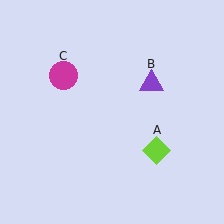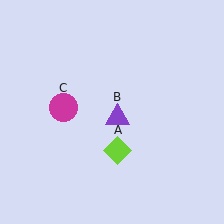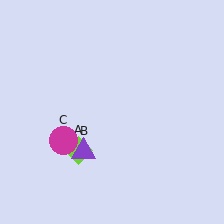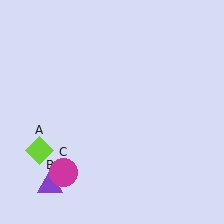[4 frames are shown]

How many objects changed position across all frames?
3 objects changed position: lime diamond (object A), purple triangle (object B), magenta circle (object C).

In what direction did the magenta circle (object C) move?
The magenta circle (object C) moved down.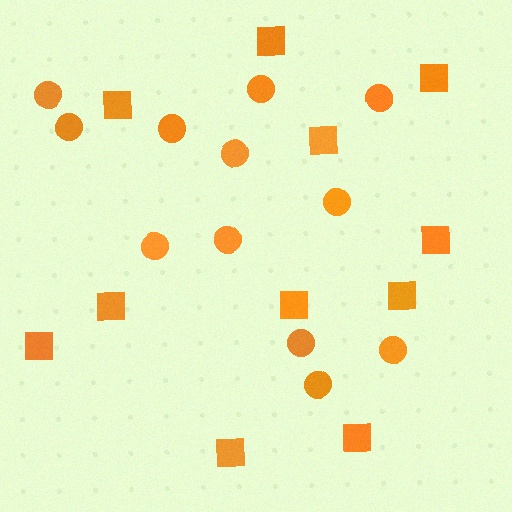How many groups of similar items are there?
There are 2 groups: one group of squares (11) and one group of circles (12).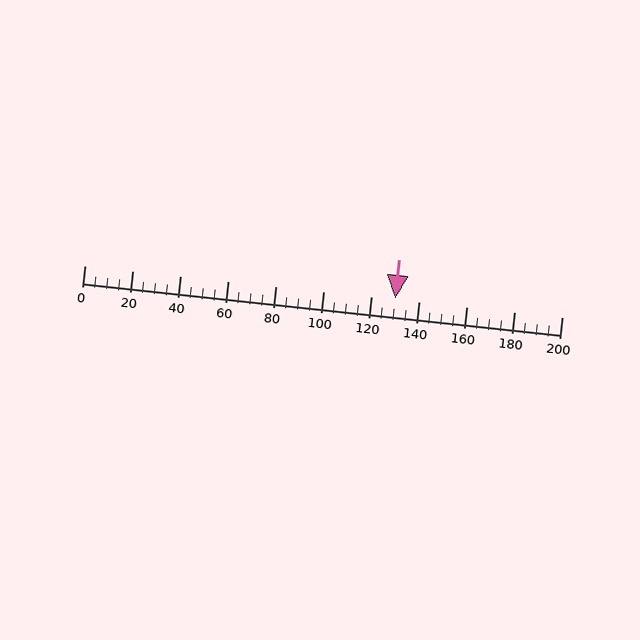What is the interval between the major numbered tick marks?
The major tick marks are spaced 20 units apart.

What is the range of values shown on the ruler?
The ruler shows values from 0 to 200.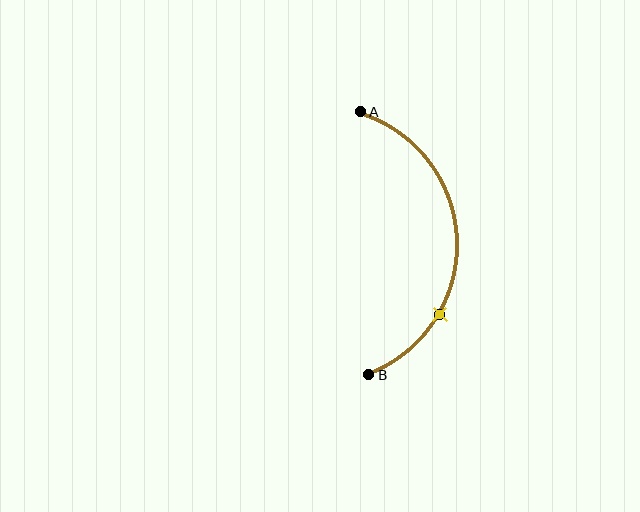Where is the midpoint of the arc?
The arc midpoint is the point on the curve farthest from the straight line joining A and B. It sits to the right of that line.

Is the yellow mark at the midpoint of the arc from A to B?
No. The yellow mark lies on the arc but is closer to endpoint B. The arc midpoint would be at the point on the curve equidistant along the arc from both A and B.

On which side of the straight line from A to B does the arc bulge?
The arc bulges to the right of the straight line connecting A and B.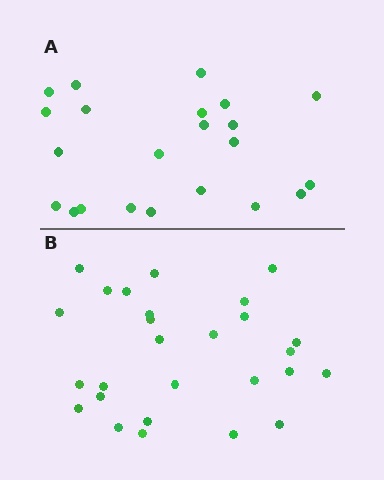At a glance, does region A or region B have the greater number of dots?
Region B (the bottom region) has more dots.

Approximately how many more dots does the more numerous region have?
Region B has about 5 more dots than region A.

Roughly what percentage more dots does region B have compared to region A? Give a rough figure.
About 25% more.